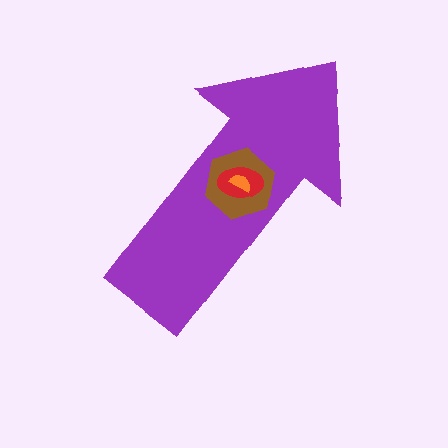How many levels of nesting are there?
4.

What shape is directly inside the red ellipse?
The orange semicircle.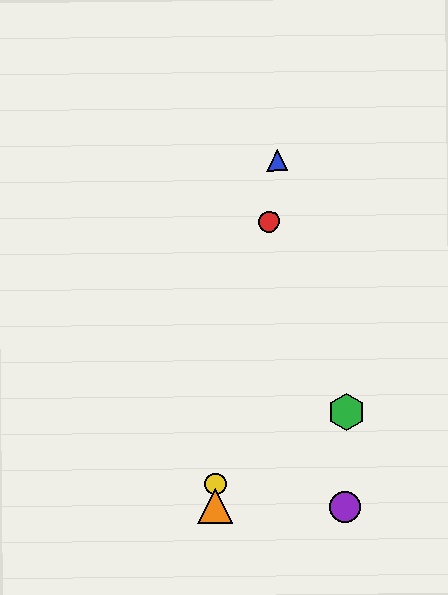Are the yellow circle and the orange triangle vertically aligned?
Yes, both are at x≈215.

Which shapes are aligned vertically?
The yellow circle, the orange triangle are aligned vertically.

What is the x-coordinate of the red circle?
The red circle is at x≈269.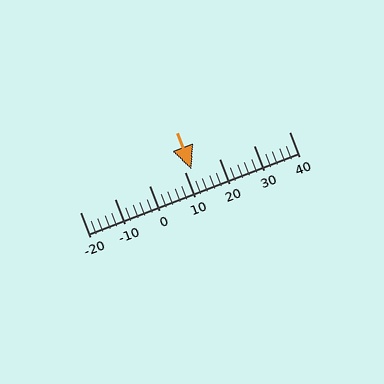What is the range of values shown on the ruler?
The ruler shows values from -20 to 40.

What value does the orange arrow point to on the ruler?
The orange arrow points to approximately 12.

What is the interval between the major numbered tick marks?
The major tick marks are spaced 10 units apart.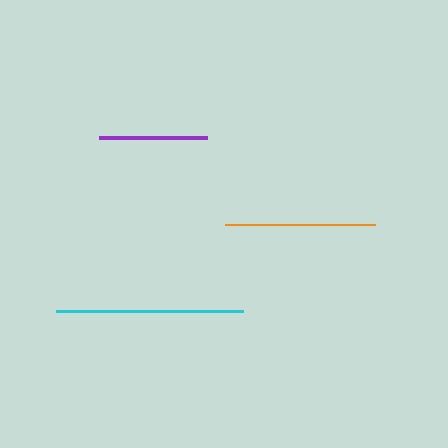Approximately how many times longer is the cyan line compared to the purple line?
The cyan line is approximately 1.7 times the length of the purple line.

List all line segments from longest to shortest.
From longest to shortest: cyan, orange, purple.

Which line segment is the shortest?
The purple line is the shortest at approximately 108 pixels.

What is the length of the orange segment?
The orange segment is approximately 150 pixels long.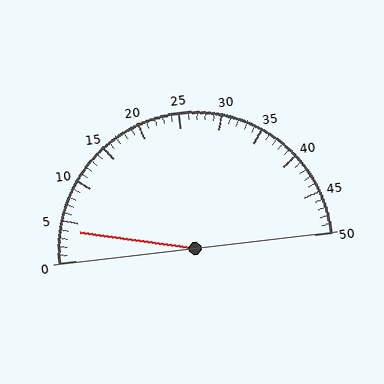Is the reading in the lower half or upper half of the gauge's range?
The reading is in the lower half of the range (0 to 50).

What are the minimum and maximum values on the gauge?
The gauge ranges from 0 to 50.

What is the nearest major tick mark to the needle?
The nearest major tick mark is 5.